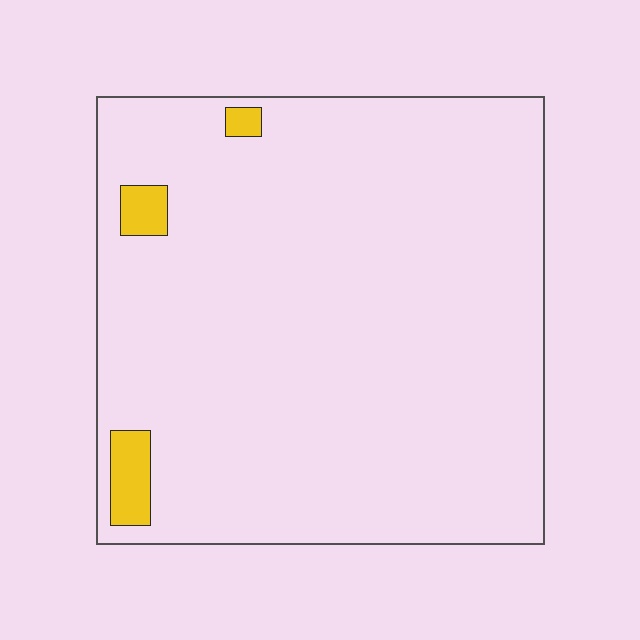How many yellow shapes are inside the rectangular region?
3.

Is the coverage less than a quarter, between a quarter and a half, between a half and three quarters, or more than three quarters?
Less than a quarter.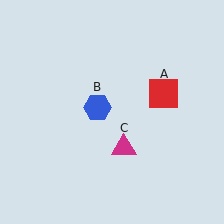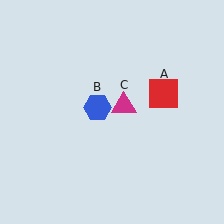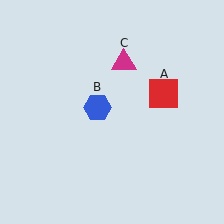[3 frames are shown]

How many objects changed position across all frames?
1 object changed position: magenta triangle (object C).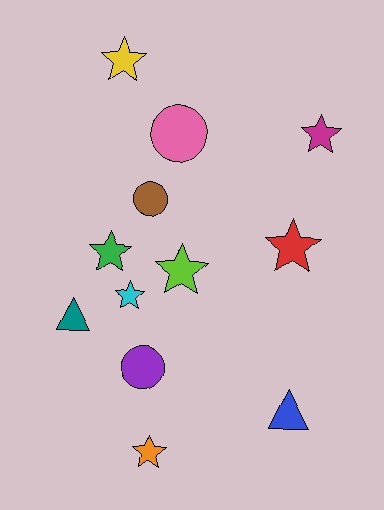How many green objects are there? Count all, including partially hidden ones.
There is 1 green object.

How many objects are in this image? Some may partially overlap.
There are 12 objects.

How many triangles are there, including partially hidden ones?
There are 2 triangles.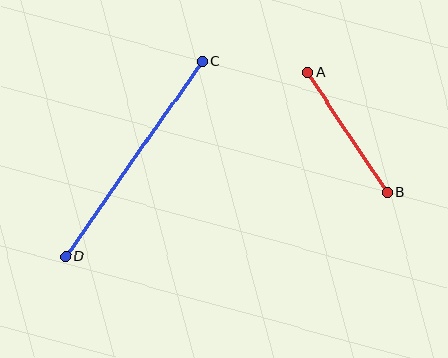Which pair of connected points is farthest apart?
Points C and D are farthest apart.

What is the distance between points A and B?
The distance is approximately 145 pixels.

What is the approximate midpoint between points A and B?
The midpoint is at approximately (347, 132) pixels.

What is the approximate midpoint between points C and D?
The midpoint is at approximately (134, 159) pixels.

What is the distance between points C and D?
The distance is approximately 238 pixels.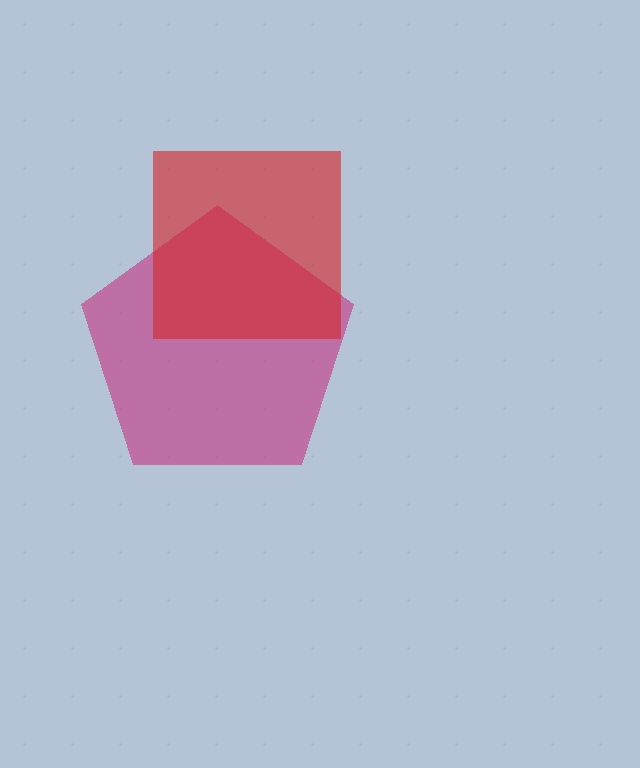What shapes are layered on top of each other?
The layered shapes are: a magenta pentagon, a red square.